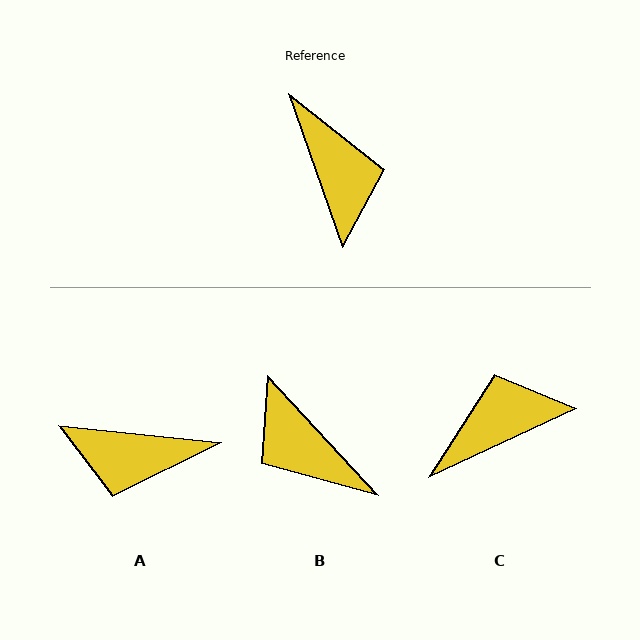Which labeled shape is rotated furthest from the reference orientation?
B, about 157 degrees away.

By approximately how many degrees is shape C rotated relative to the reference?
Approximately 95 degrees counter-clockwise.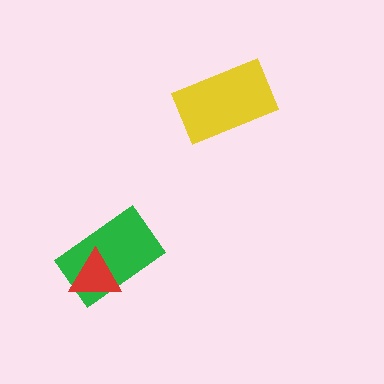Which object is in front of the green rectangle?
The red triangle is in front of the green rectangle.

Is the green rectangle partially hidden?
Yes, it is partially covered by another shape.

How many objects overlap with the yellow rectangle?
0 objects overlap with the yellow rectangle.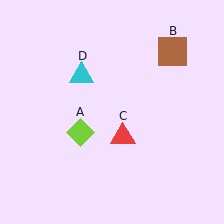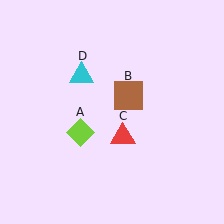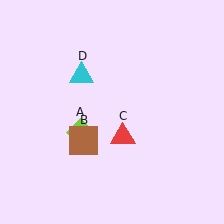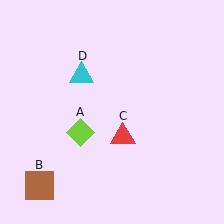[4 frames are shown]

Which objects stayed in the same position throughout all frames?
Lime diamond (object A) and red triangle (object C) and cyan triangle (object D) remained stationary.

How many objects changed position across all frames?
1 object changed position: brown square (object B).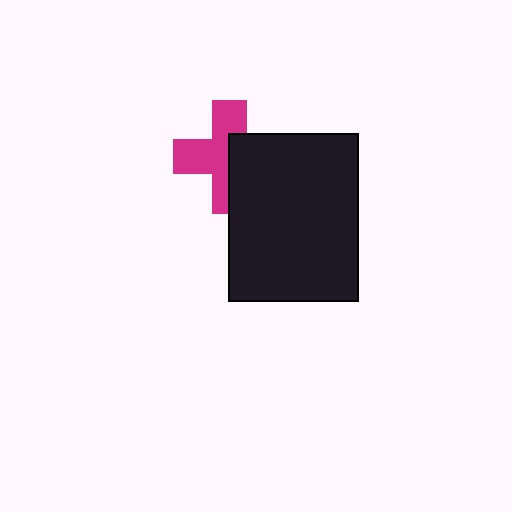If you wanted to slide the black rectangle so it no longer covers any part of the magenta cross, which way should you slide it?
Slide it right — that is the most direct way to separate the two shapes.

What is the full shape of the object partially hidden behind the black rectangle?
The partially hidden object is a magenta cross.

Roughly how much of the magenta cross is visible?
About half of it is visible (roughly 57%).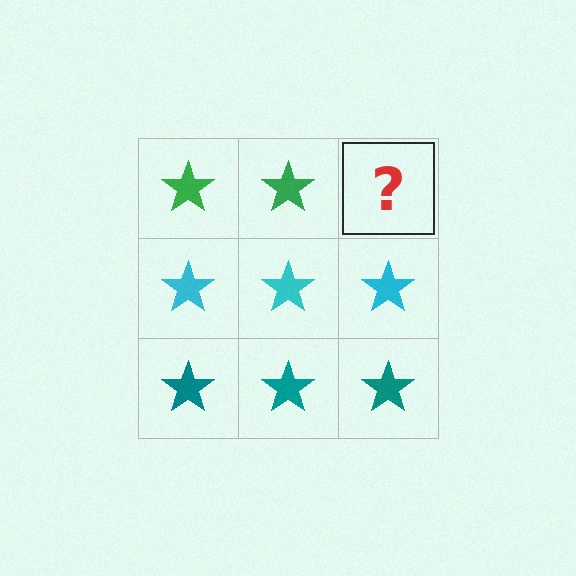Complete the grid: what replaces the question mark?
The question mark should be replaced with a green star.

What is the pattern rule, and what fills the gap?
The rule is that each row has a consistent color. The gap should be filled with a green star.